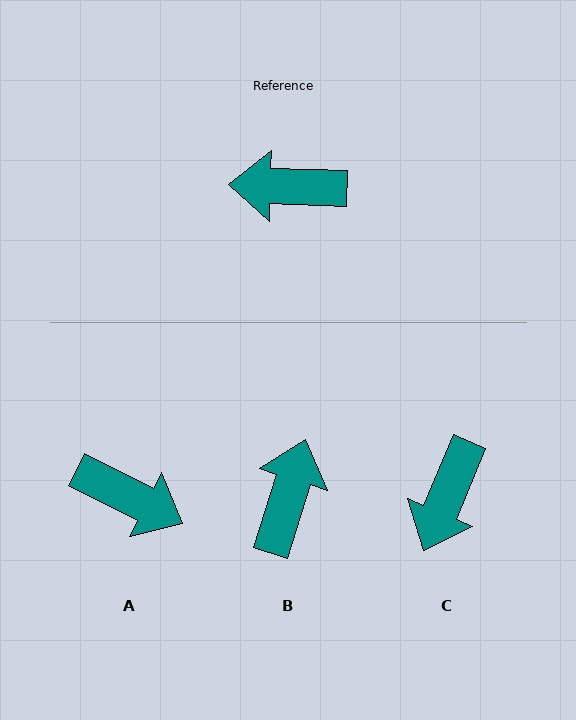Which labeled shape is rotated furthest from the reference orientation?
A, about 155 degrees away.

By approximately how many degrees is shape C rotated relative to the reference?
Approximately 69 degrees counter-clockwise.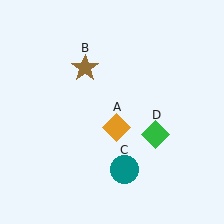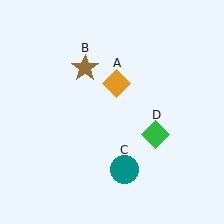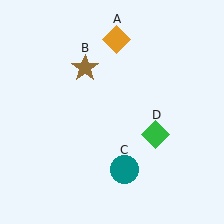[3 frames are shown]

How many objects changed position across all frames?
1 object changed position: orange diamond (object A).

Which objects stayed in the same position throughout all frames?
Brown star (object B) and teal circle (object C) and green diamond (object D) remained stationary.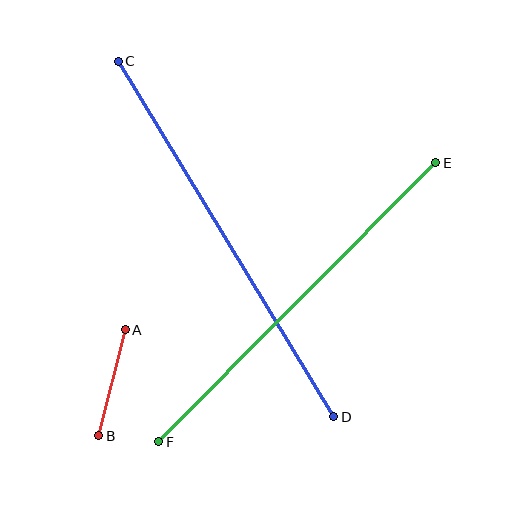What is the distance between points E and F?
The distance is approximately 393 pixels.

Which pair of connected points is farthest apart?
Points C and D are farthest apart.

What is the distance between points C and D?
The distance is approximately 416 pixels.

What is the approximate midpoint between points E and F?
The midpoint is at approximately (297, 302) pixels.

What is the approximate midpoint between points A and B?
The midpoint is at approximately (112, 383) pixels.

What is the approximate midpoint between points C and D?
The midpoint is at approximately (226, 239) pixels.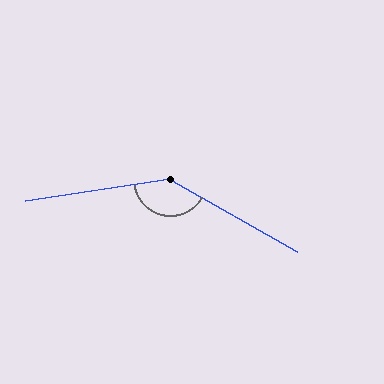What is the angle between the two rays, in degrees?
Approximately 142 degrees.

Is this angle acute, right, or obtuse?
It is obtuse.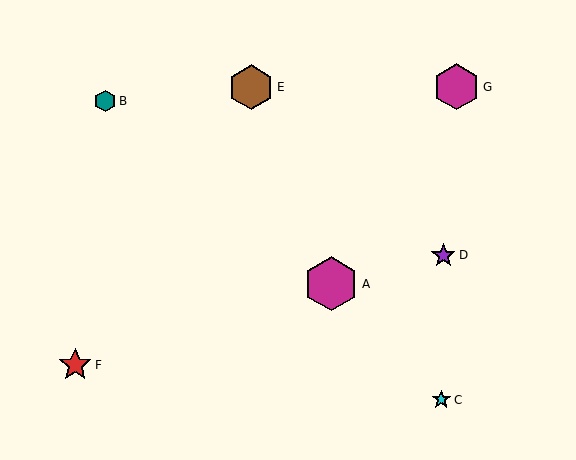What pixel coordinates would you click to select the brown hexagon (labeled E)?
Click at (251, 87) to select the brown hexagon E.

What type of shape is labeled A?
Shape A is a magenta hexagon.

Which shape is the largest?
The magenta hexagon (labeled A) is the largest.